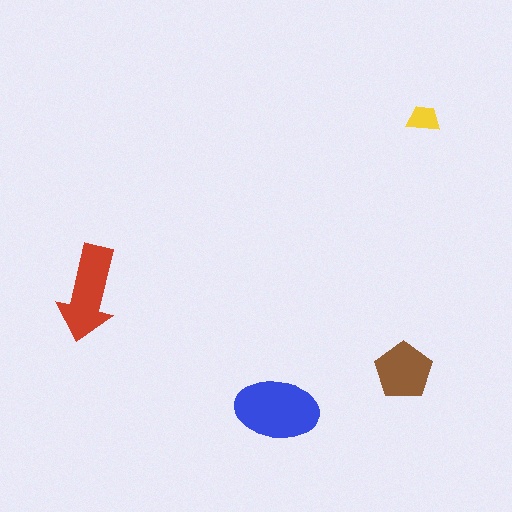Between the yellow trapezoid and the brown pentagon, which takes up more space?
The brown pentagon.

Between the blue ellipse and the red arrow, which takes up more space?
The blue ellipse.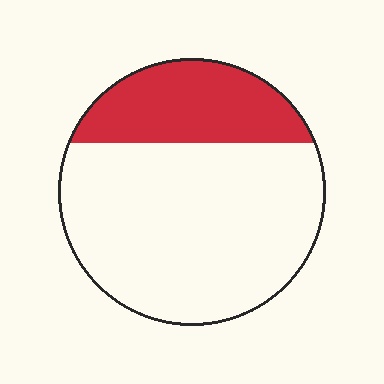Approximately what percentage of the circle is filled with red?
Approximately 25%.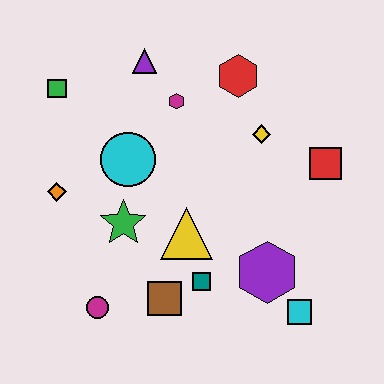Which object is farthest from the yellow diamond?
The magenta circle is farthest from the yellow diamond.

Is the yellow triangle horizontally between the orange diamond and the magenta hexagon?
No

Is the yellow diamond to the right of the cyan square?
No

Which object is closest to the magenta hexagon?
The purple triangle is closest to the magenta hexagon.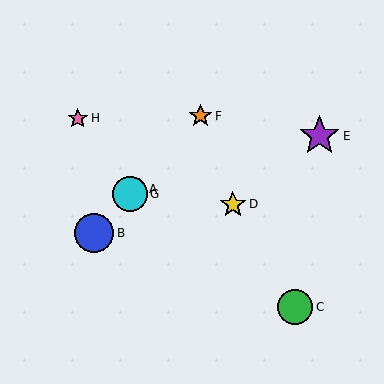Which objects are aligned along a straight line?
Objects A, B, F, G are aligned along a straight line.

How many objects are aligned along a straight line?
4 objects (A, B, F, G) are aligned along a straight line.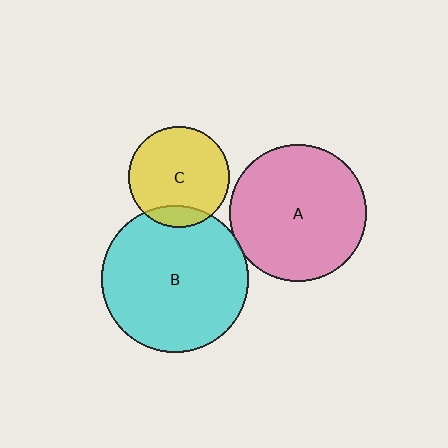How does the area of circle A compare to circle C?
Approximately 1.8 times.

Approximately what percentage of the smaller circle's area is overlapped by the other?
Approximately 5%.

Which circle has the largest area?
Circle B (cyan).